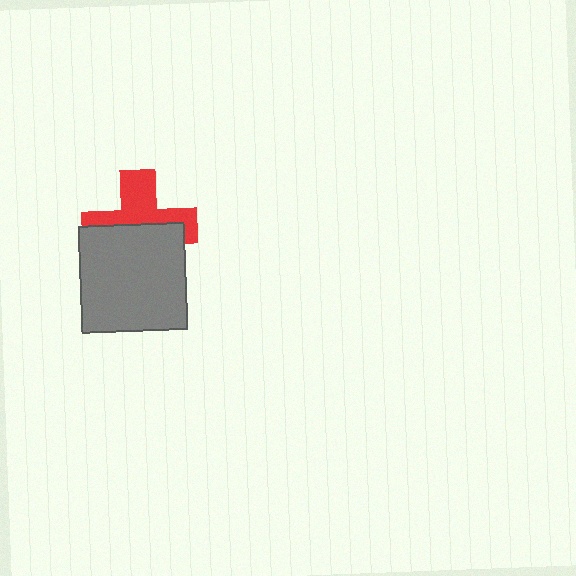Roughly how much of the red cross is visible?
About half of it is visible (roughly 47%).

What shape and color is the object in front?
The object in front is a gray square.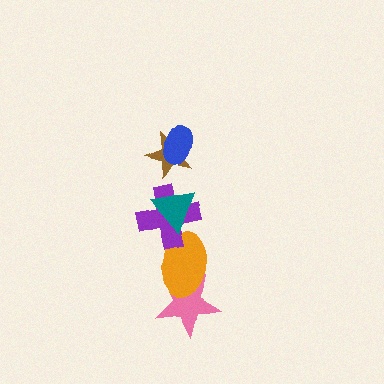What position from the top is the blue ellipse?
The blue ellipse is 1st from the top.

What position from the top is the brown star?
The brown star is 2nd from the top.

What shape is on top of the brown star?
The blue ellipse is on top of the brown star.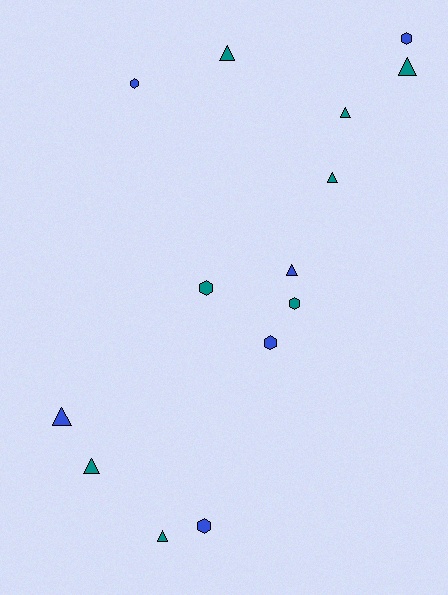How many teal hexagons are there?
There are 2 teal hexagons.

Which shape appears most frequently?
Triangle, with 8 objects.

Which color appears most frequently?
Teal, with 8 objects.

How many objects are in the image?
There are 14 objects.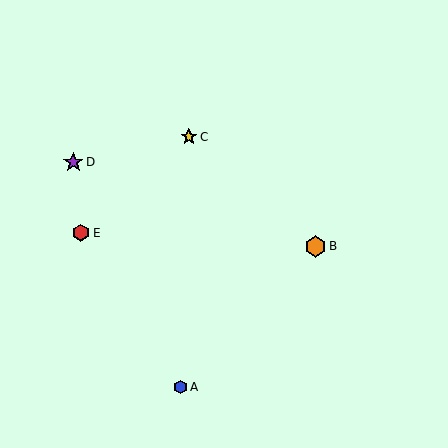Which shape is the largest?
The orange hexagon (labeled B) is the largest.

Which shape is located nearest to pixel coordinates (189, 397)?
The blue hexagon (labeled A) at (181, 387) is nearest to that location.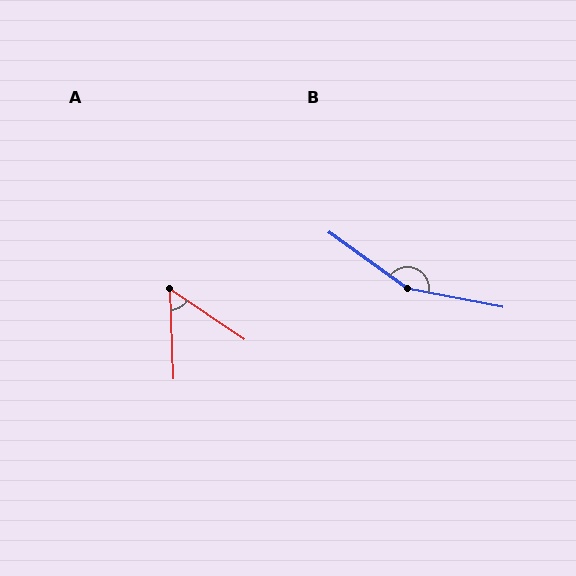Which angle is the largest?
B, at approximately 155 degrees.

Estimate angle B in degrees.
Approximately 155 degrees.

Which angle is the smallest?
A, at approximately 54 degrees.